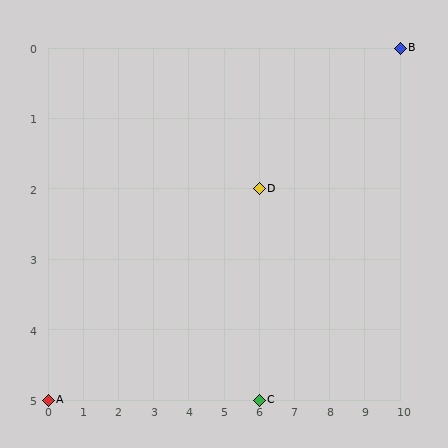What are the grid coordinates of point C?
Point C is at grid coordinates (6, 5).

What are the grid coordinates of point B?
Point B is at grid coordinates (10, 0).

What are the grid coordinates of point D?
Point D is at grid coordinates (6, 2).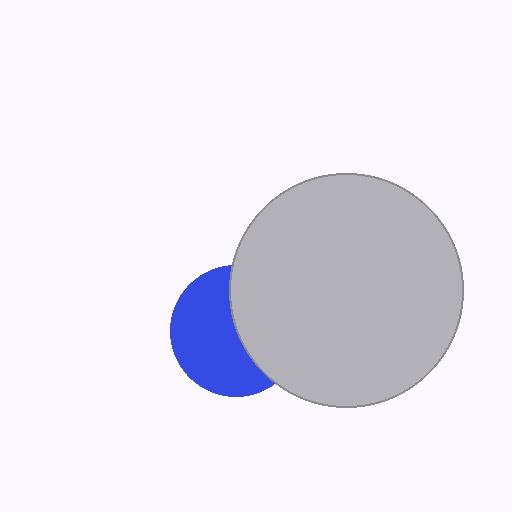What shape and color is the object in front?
The object in front is a light gray circle.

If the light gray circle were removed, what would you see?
You would see the complete blue circle.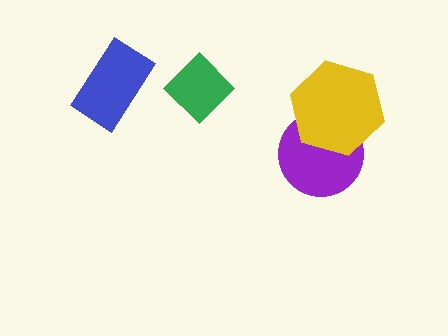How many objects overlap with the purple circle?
1 object overlaps with the purple circle.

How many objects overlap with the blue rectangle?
0 objects overlap with the blue rectangle.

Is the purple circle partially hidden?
Yes, it is partially covered by another shape.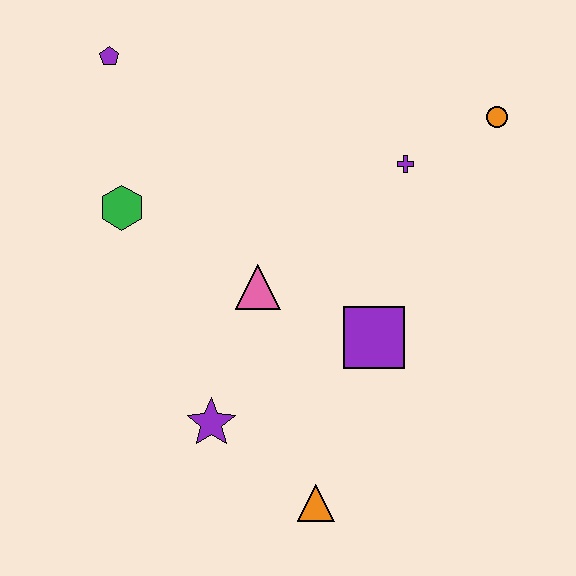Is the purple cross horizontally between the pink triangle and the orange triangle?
No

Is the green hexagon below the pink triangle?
No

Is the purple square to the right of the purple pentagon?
Yes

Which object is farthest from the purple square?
The purple pentagon is farthest from the purple square.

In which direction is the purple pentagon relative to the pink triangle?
The purple pentagon is above the pink triangle.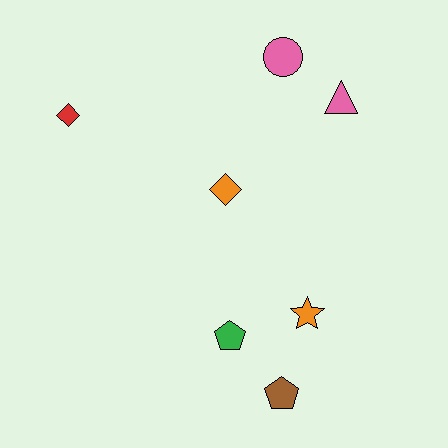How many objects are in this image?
There are 7 objects.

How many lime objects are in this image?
There are no lime objects.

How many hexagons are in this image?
There are no hexagons.